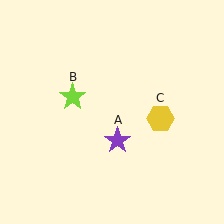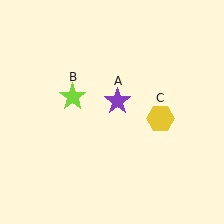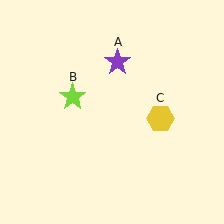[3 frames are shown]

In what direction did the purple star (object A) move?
The purple star (object A) moved up.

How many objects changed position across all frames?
1 object changed position: purple star (object A).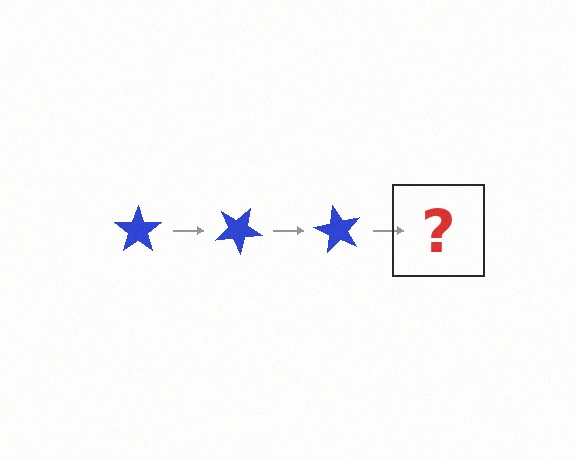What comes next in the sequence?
The next element should be a blue star rotated 90 degrees.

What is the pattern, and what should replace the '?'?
The pattern is that the star rotates 30 degrees each step. The '?' should be a blue star rotated 90 degrees.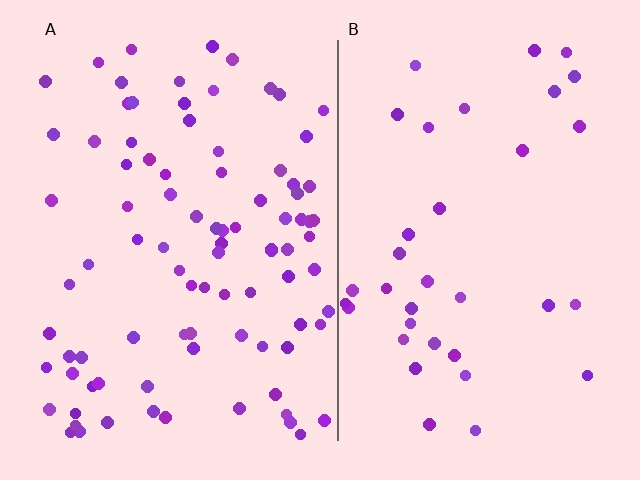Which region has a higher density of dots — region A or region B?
A (the left).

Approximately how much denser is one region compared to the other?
Approximately 2.5× — region A over region B.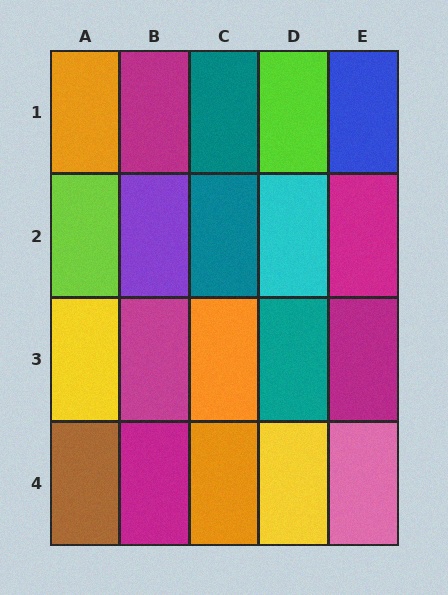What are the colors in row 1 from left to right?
Orange, magenta, teal, lime, blue.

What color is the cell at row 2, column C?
Teal.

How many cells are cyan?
1 cell is cyan.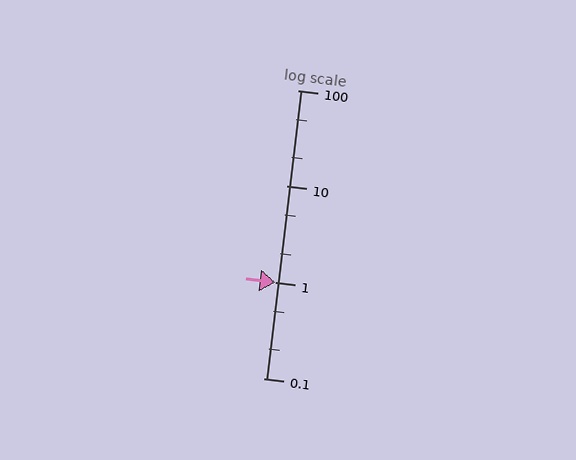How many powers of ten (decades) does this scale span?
The scale spans 3 decades, from 0.1 to 100.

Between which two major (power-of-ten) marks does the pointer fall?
The pointer is between 0.1 and 1.